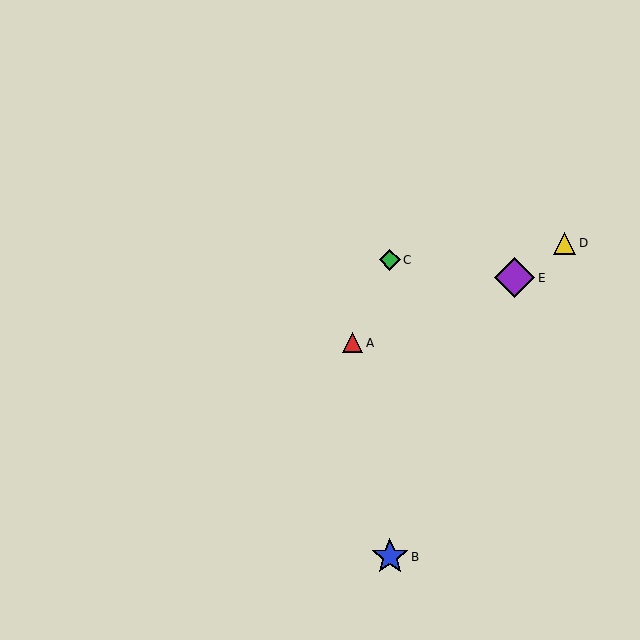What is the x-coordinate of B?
Object B is at x≈390.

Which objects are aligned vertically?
Objects B, C are aligned vertically.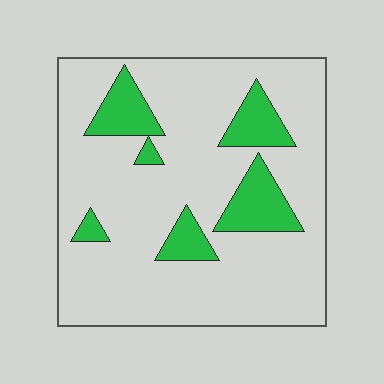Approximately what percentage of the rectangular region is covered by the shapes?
Approximately 15%.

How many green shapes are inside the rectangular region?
6.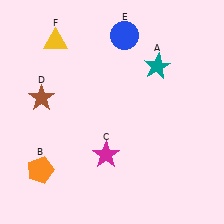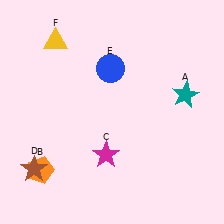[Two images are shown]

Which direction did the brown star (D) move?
The brown star (D) moved down.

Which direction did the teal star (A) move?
The teal star (A) moved down.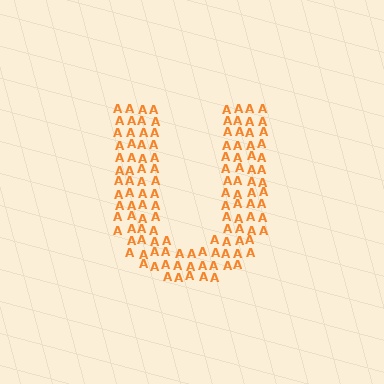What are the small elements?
The small elements are letter A's.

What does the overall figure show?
The overall figure shows the letter U.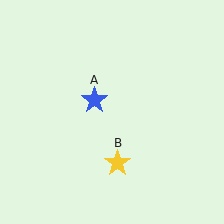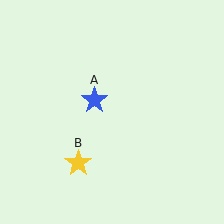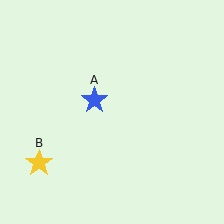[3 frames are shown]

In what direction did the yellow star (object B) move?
The yellow star (object B) moved left.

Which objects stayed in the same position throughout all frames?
Blue star (object A) remained stationary.